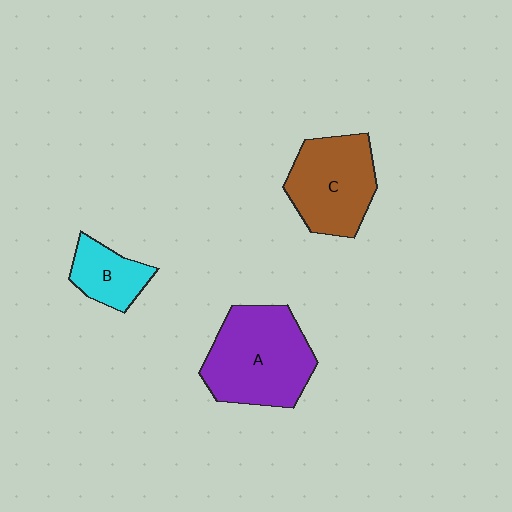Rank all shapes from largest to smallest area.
From largest to smallest: A (purple), C (brown), B (cyan).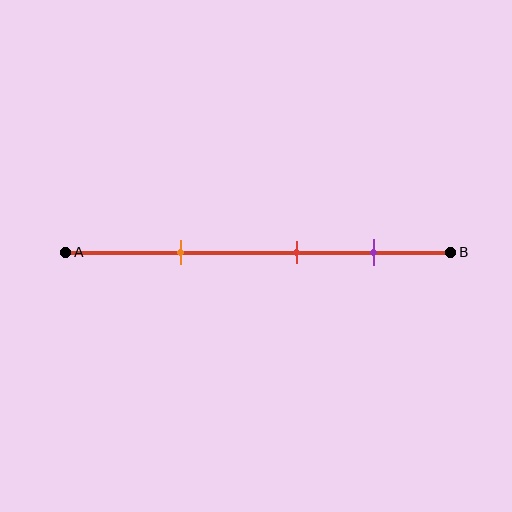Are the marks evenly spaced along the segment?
Yes, the marks are approximately evenly spaced.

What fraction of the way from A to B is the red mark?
The red mark is approximately 60% (0.6) of the way from A to B.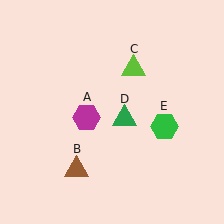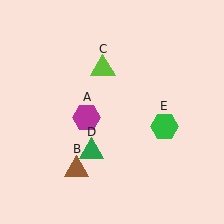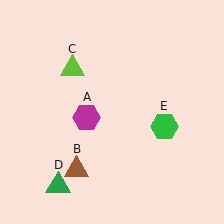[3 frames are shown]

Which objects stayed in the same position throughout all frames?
Magenta hexagon (object A) and brown triangle (object B) and green hexagon (object E) remained stationary.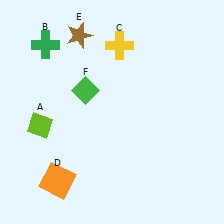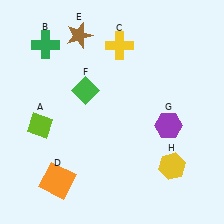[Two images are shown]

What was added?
A purple hexagon (G), a yellow hexagon (H) were added in Image 2.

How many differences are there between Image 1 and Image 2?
There are 2 differences between the two images.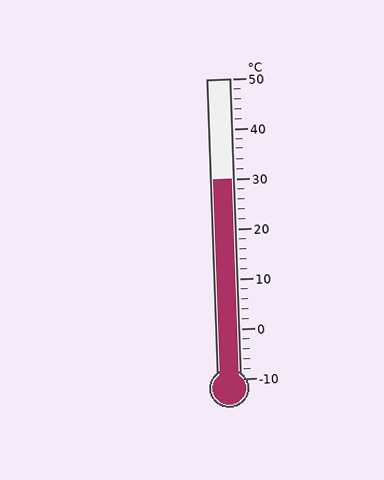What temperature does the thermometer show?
The thermometer shows approximately 30°C.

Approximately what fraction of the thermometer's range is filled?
The thermometer is filled to approximately 65% of its range.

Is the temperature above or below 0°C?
The temperature is above 0°C.